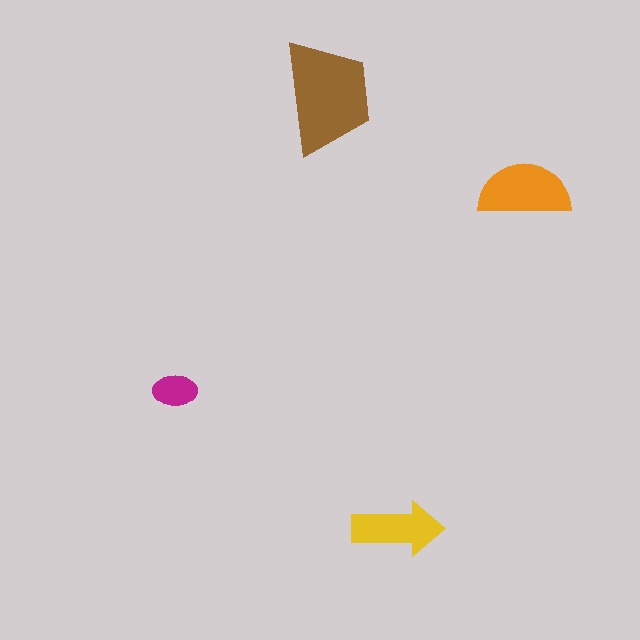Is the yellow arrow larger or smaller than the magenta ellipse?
Larger.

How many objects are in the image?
There are 4 objects in the image.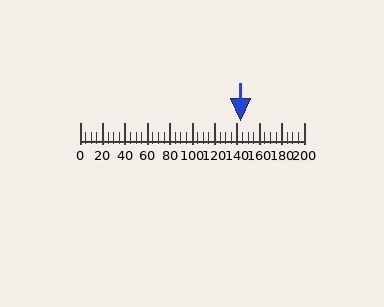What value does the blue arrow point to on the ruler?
The blue arrow points to approximately 143.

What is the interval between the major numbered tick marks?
The major tick marks are spaced 20 units apart.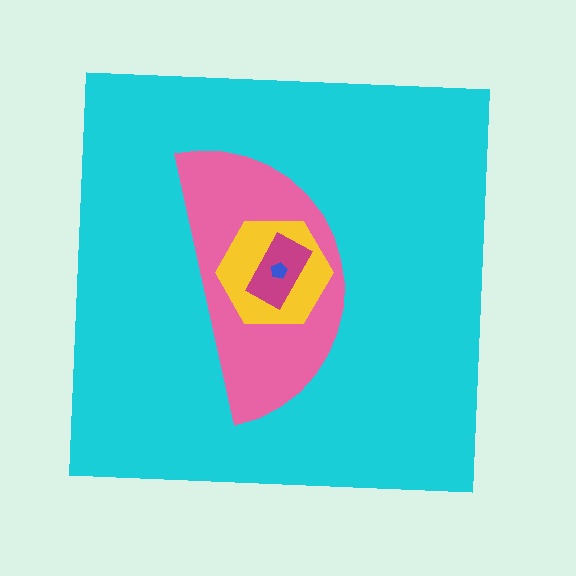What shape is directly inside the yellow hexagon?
The magenta rectangle.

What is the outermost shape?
The cyan square.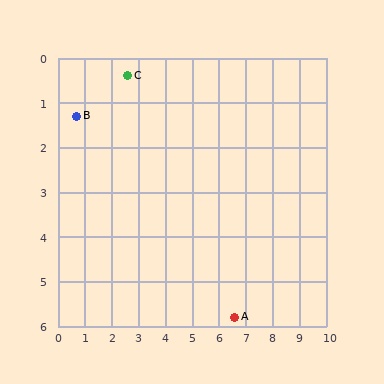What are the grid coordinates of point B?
Point B is at approximately (0.7, 1.3).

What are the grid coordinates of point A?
Point A is at approximately (6.6, 5.8).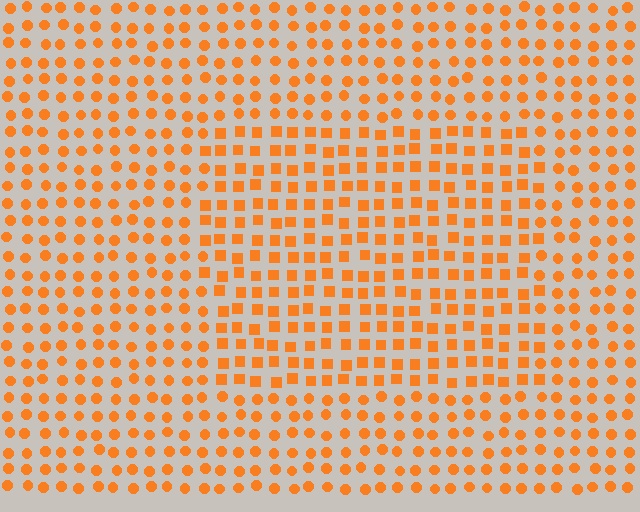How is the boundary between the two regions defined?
The boundary is defined by a change in element shape: squares inside vs. circles outside. All elements share the same color and spacing.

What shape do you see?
I see a rectangle.